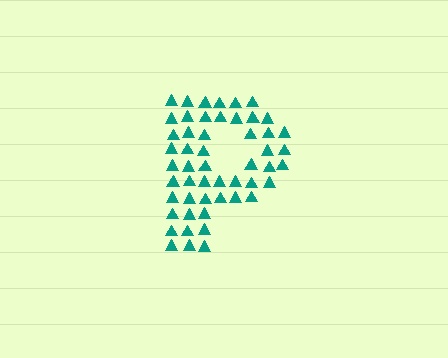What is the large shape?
The large shape is the letter P.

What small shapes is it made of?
It is made of small triangles.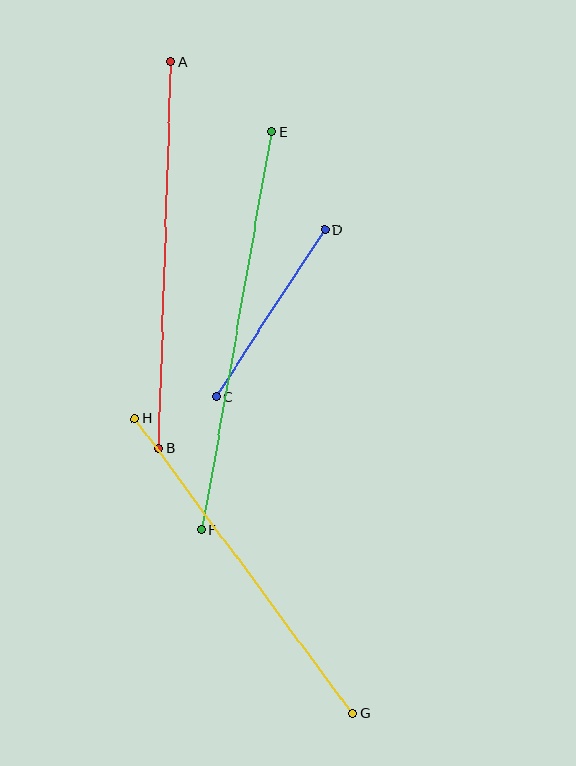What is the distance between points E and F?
The distance is approximately 403 pixels.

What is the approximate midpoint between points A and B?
The midpoint is at approximately (164, 255) pixels.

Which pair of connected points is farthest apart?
Points E and F are farthest apart.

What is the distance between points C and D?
The distance is approximately 199 pixels.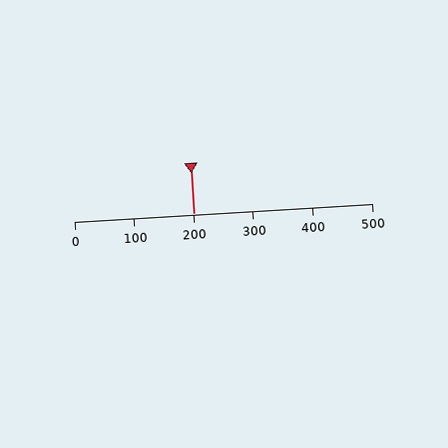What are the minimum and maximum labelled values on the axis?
The axis runs from 0 to 500.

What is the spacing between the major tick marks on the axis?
The major ticks are spaced 100 apart.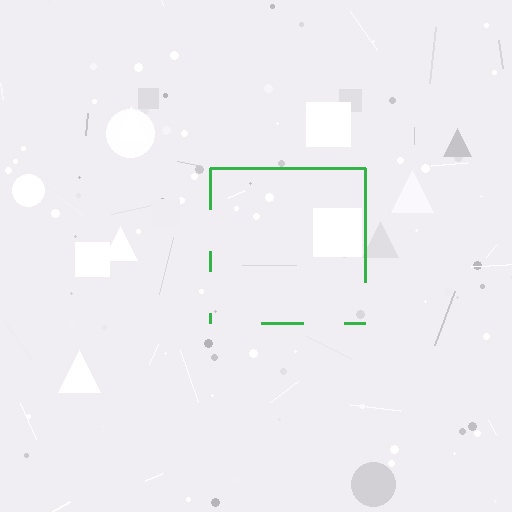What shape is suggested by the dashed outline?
The dashed outline suggests a square.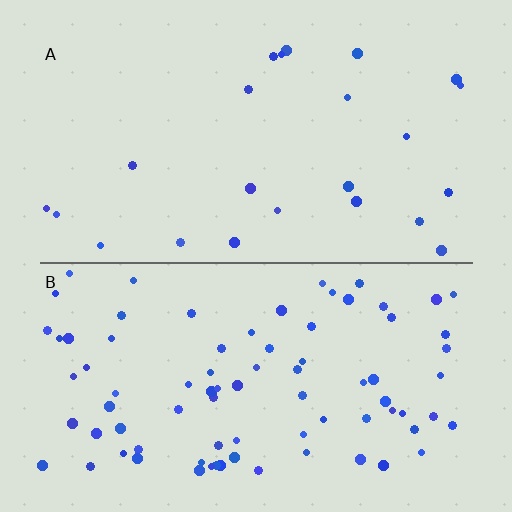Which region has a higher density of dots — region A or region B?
B (the bottom).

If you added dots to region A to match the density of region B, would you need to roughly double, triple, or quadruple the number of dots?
Approximately triple.